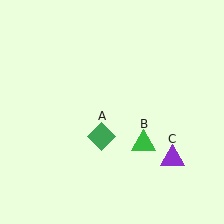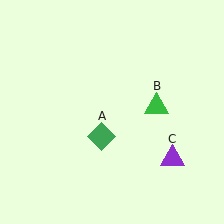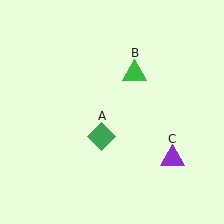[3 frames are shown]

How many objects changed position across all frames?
1 object changed position: green triangle (object B).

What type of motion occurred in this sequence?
The green triangle (object B) rotated counterclockwise around the center of the scene.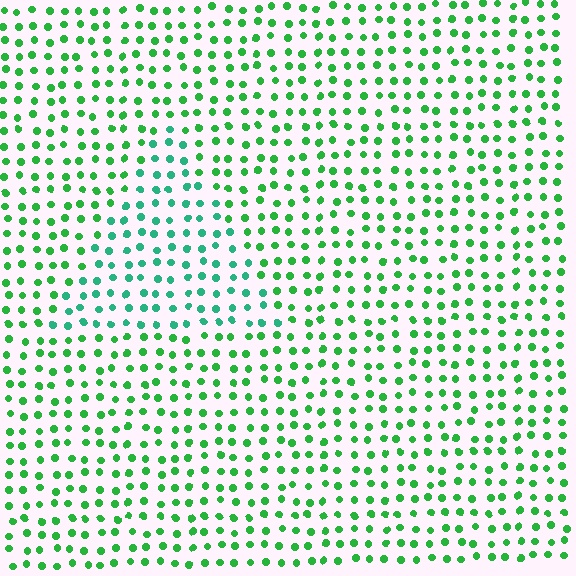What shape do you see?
I see a triangle.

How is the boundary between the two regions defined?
The boundary is defined purely by a slight shift in hue (about 30 degrees). Spacing, size, and orientation are identical on both sides.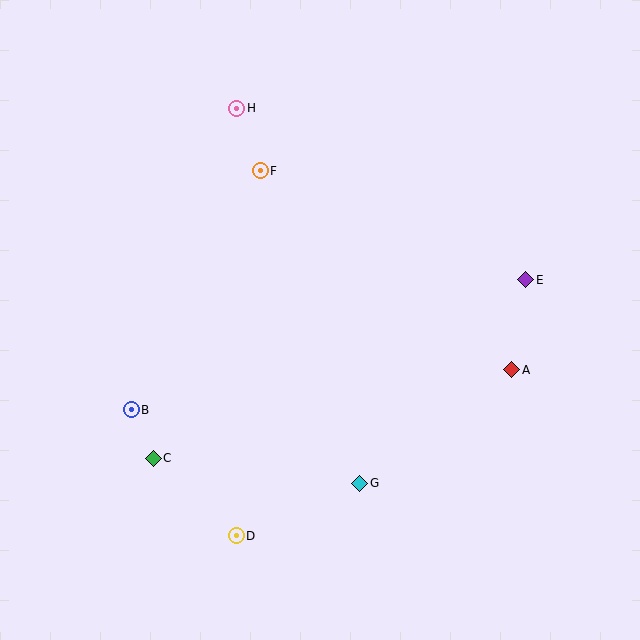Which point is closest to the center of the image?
Point F at (260, 171) is closest to the center.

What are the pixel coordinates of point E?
Point E is at (526, 280).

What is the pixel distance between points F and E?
The distance between F and E is 287 pixels.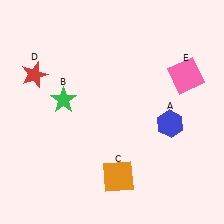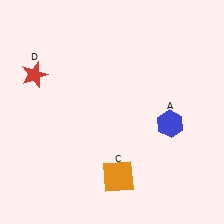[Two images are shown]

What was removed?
The green star (B), the pink square (E) were removed in Image 2.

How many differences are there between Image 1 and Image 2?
There are 2 differences between the two images.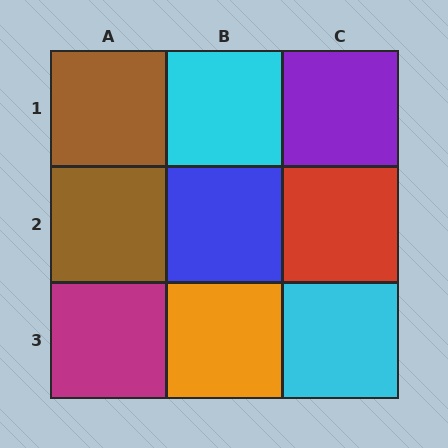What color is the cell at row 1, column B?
Cyan.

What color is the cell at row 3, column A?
Magenta.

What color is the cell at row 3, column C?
Cyan.